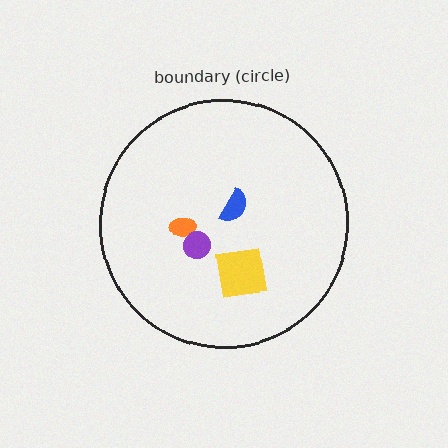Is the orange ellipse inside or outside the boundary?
Inside.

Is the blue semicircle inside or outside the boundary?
Inside.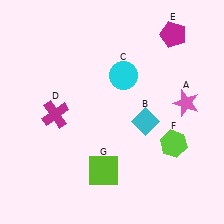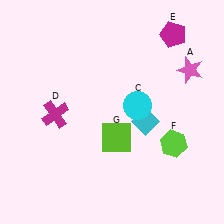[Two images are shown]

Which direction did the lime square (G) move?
The lime square (G) moved up.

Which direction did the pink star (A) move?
The pink star (A) moved up.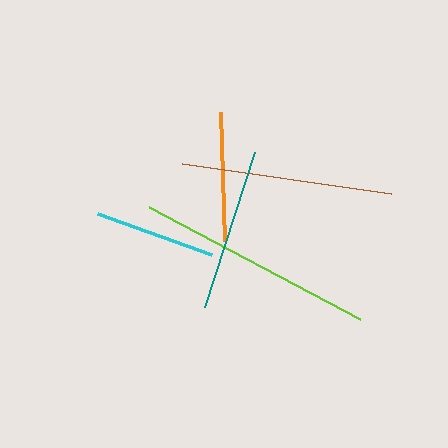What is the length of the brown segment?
The brown segment is approximately 211 pixels long.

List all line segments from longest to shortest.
From longest to shortest: lime, brown, teal, orange, cyan.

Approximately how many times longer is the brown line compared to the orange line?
The brown line is approximately 1.6 times the length of the orange line.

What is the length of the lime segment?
The lime segment is approximately 238 pixels long.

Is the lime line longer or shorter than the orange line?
The lime line is longer than the orange line.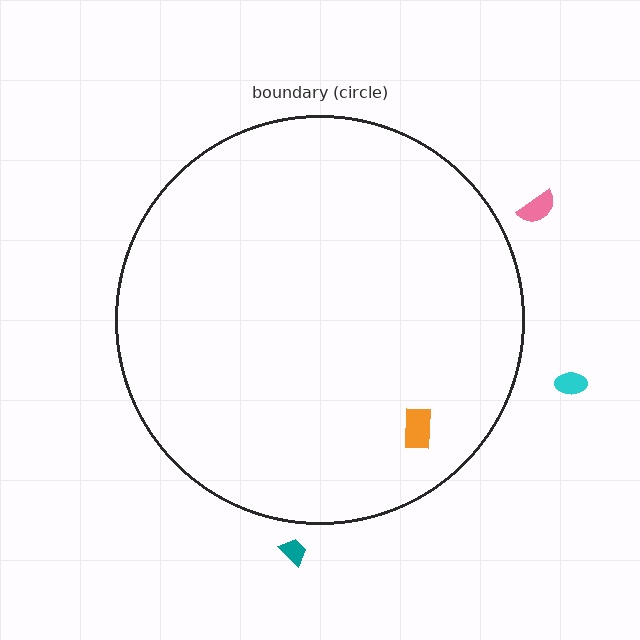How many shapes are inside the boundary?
1 inside, 3 outside.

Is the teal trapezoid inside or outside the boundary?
Outside.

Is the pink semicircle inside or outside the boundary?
Outside.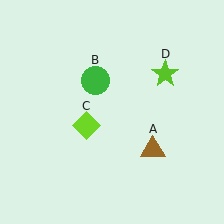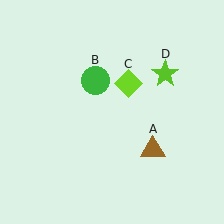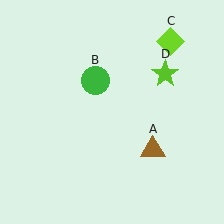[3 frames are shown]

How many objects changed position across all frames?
1 object changed position: lime diamond (object C).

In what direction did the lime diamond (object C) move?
The lime diamond (object C) moved up and to the right.